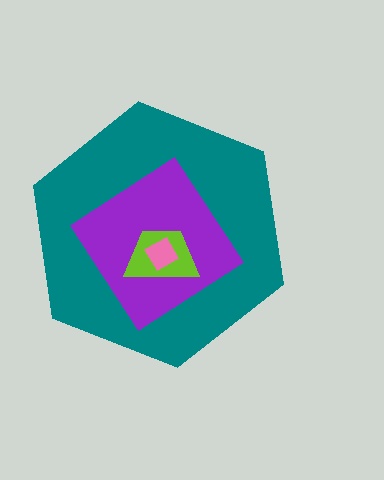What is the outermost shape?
The teal hexagon.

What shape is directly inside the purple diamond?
The lime trapezoid.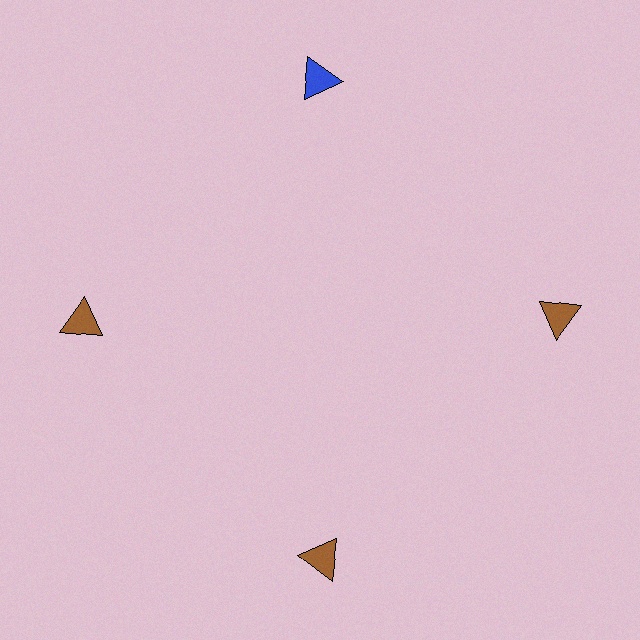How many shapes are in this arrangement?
There are 4 shapes arranged in a ring pattern.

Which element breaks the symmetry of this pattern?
The blue triangle at roughly the 12 o'clock position breaks the symmetry. All other shapes are brown triangles.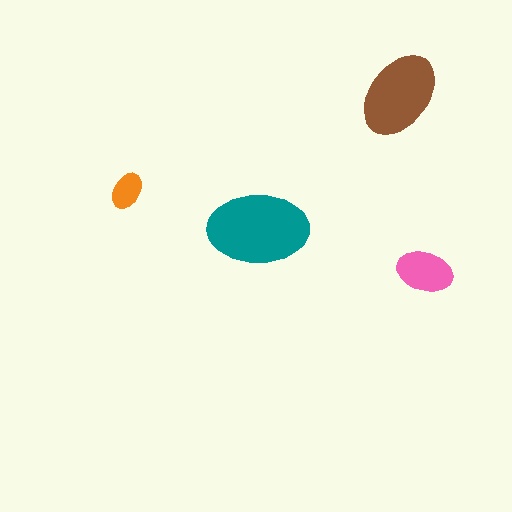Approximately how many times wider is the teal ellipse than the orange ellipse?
About 2.5 times wider.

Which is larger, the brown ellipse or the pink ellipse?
The brown one.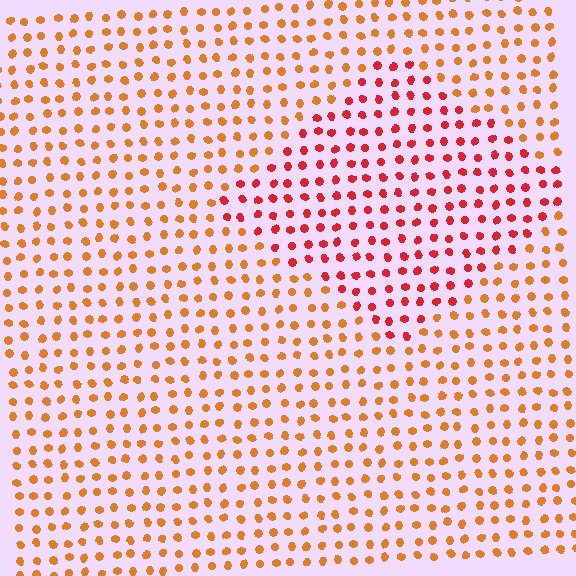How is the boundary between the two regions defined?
The boundary is defined purely by a slight shift in hue (about 33 degrees). Spacing, size, and orientation are identical on both sides.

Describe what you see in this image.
The image is filled with small orange elements in a uniform arrangement. A diamond-shaped region is visible where the elements are tinted to a slightly different hue, forming a subtle color boundary.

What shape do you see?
I see a diamond.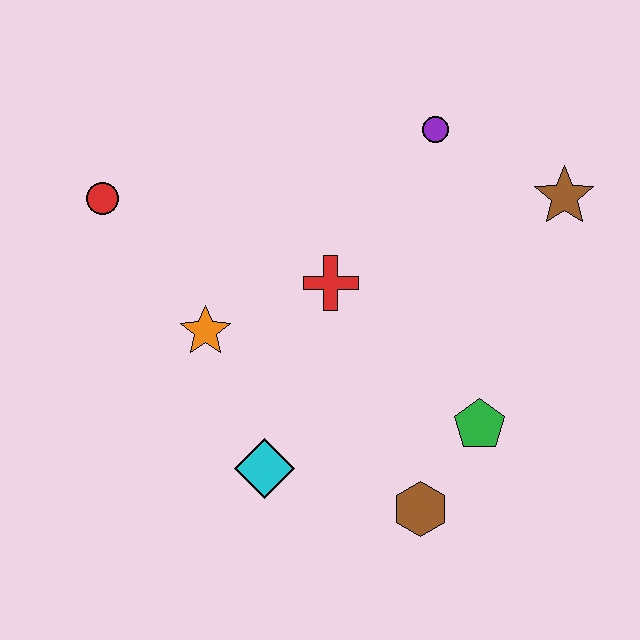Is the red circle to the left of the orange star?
Yes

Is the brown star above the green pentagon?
Yes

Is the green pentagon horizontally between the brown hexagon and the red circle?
No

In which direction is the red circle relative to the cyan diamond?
The red circle is above the cyan diamond.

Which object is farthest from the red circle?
The brown star is farthest from the red circle.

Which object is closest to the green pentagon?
The brown hexagon is closest to the green pentagon.